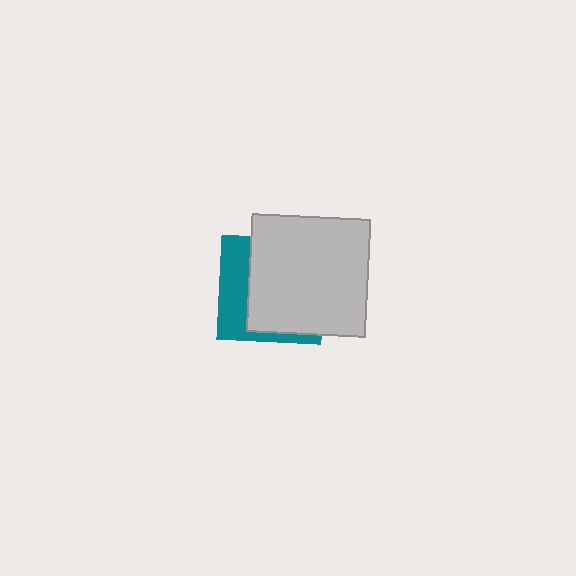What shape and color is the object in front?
The object in front is a light gray square.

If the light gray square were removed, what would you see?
You would see the complete teal square.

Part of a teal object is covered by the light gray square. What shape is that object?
It is a square.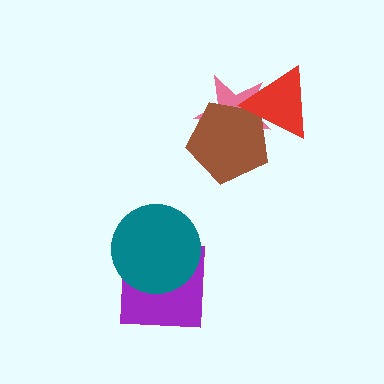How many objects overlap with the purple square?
1 object overlaps with the purple square.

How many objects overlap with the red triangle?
2 objects overlap with the red triangle.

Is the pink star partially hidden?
Yes, it is partially covered by another shape.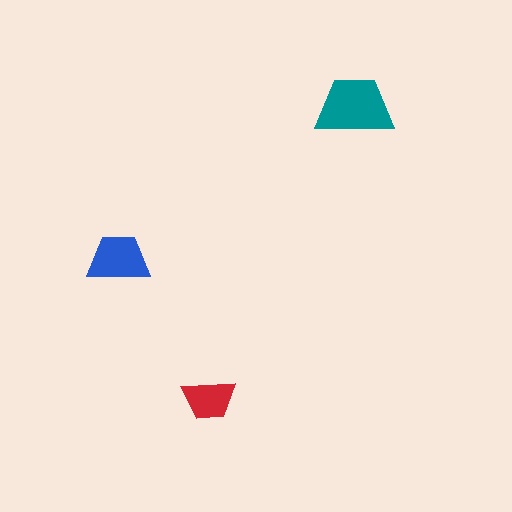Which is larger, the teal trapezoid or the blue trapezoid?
The teal one.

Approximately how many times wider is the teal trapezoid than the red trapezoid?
About 1.5 times wider.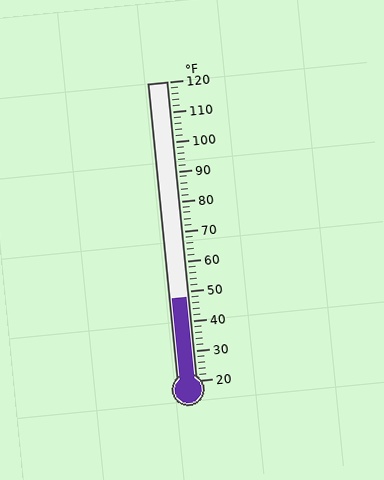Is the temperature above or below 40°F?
The temperature is above 40°F.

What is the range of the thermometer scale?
The thermometer scale ranges from 20°F to 120°F.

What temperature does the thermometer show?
The thermometer shows approximately 48°F.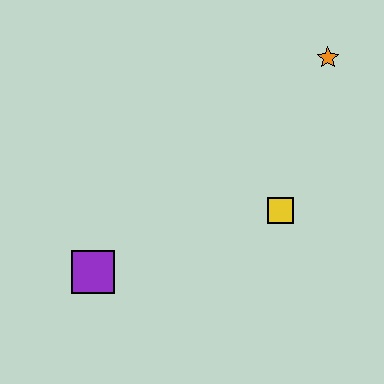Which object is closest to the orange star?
The yellow square is closest to the orange star.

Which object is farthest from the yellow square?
The purple square is farthest from the yellow square.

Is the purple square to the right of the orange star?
No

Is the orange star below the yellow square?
No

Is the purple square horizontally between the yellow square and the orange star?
No